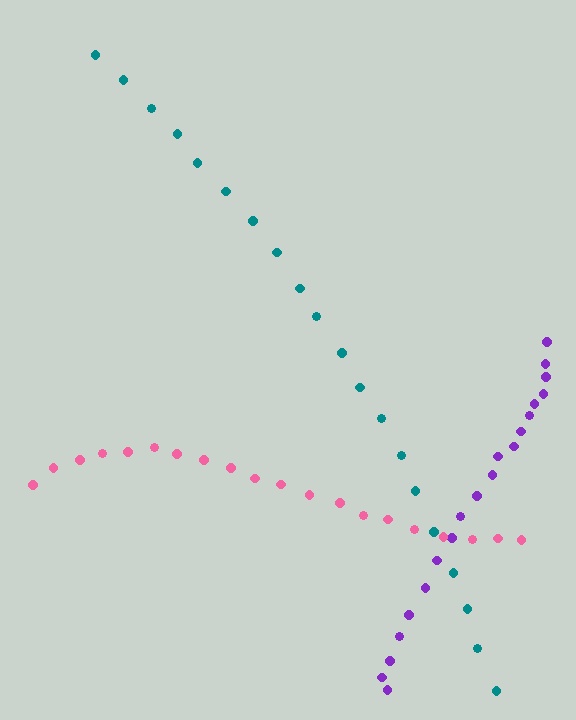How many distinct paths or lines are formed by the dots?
There are 3 distinct paths.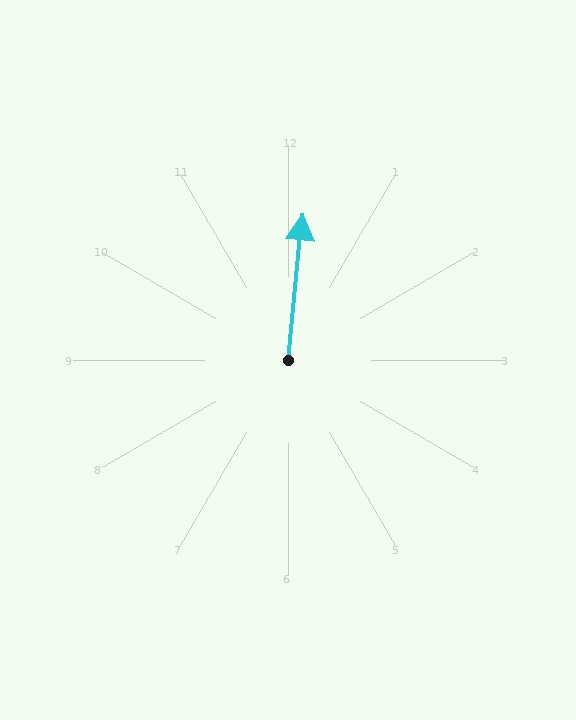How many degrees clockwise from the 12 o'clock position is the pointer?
Approximately 6 degrees.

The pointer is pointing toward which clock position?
Roughly 12 o'clock.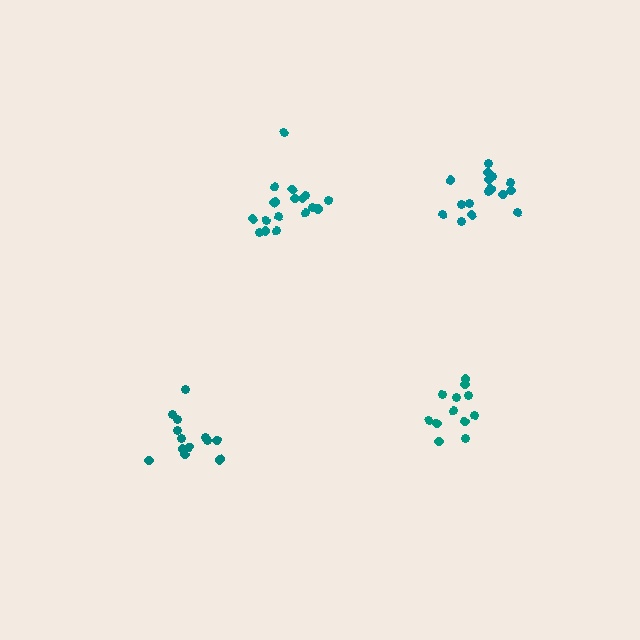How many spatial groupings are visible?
There are 4 spatial groupings.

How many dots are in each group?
Group 1: 12 dots, Group 2: 18 dots, Group 3: 13 dots, Group 4: 16 dots (59 total).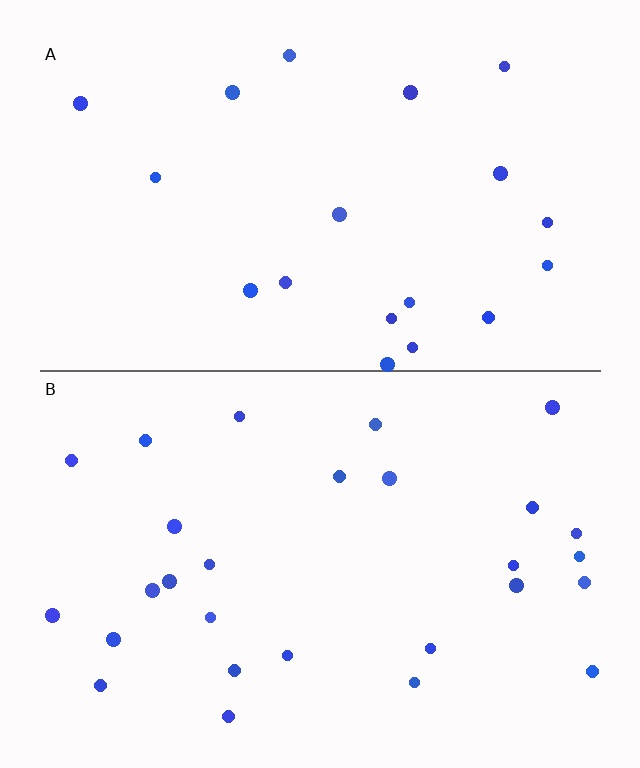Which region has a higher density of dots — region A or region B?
B (the bottom).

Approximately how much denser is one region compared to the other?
Approximately 1.5× — region B over region A.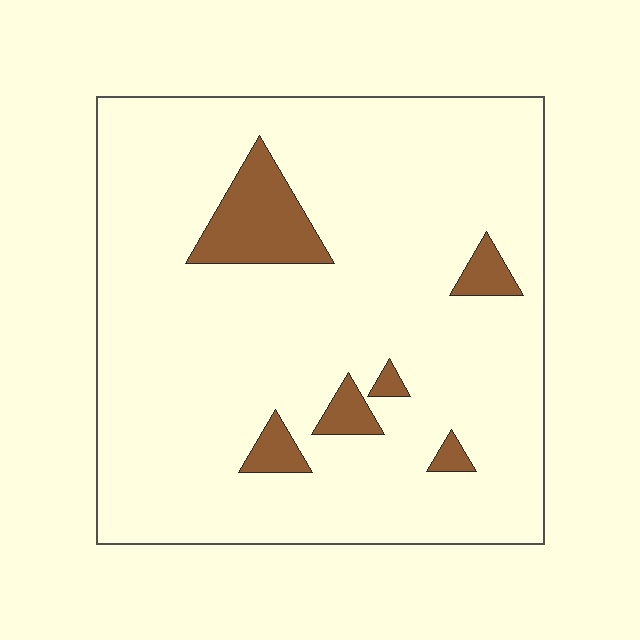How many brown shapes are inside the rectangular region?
6.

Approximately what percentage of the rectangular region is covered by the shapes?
Approximately 10%.